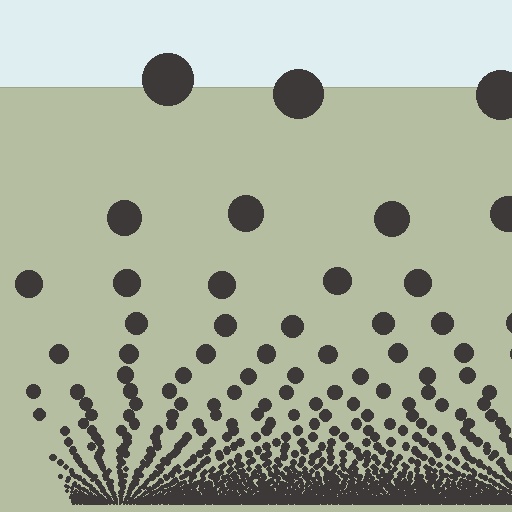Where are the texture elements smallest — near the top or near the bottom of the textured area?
Near the bottom.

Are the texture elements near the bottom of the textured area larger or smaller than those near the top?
Smaller. The gradient is inverted — elements near the bottom are smaller and denser.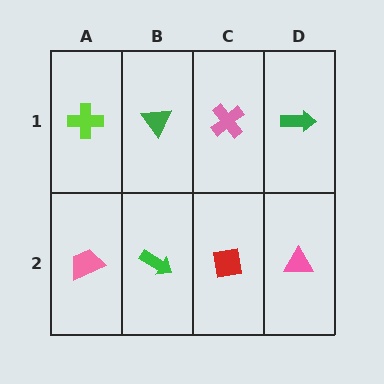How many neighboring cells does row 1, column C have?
3.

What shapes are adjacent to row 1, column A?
A pink trapezoid (row 2, column A), a green triangle (row 1, column B).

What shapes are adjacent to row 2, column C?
A pink cross (row 1, column C), a green arrow (row 2, column B), a pink triangle (row 2, column D).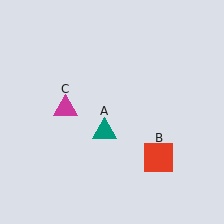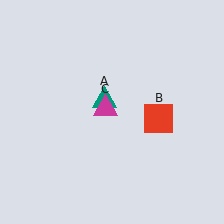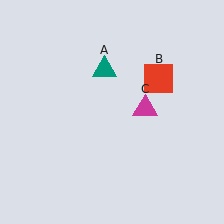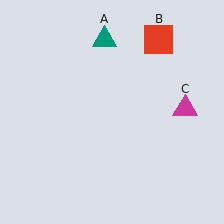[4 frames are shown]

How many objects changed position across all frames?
3 objects changed position: teal triangle (object A), red square (object B), magenta triangle (object C).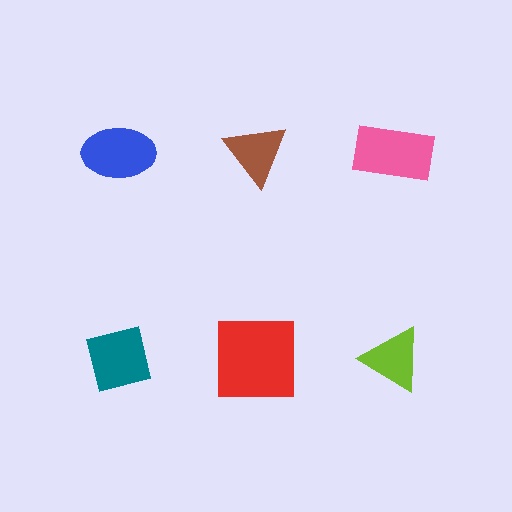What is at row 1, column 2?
A brown triangle.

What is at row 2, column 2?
A red square.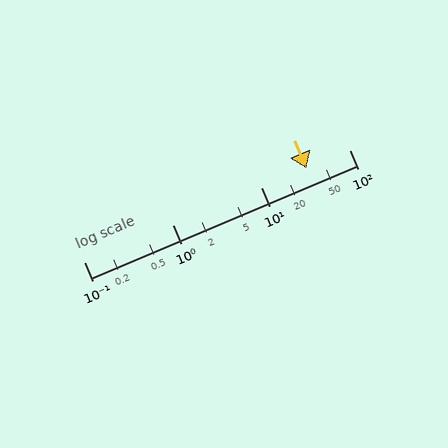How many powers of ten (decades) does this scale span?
The scale spans 3 decades, from 0.1 to 100.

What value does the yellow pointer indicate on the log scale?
The pointer indicates approximately 33.